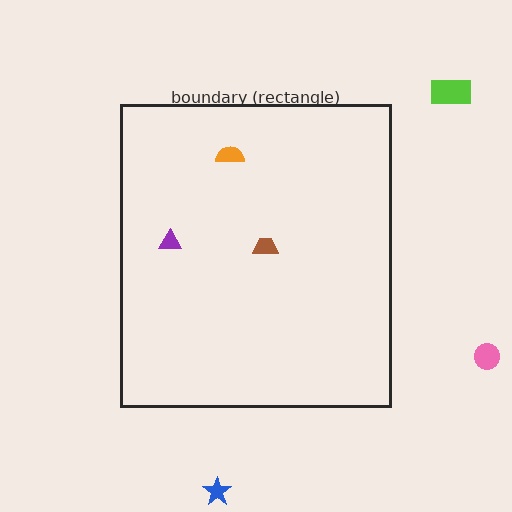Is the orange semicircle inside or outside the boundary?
Inside.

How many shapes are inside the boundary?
3 inside, 3 outside.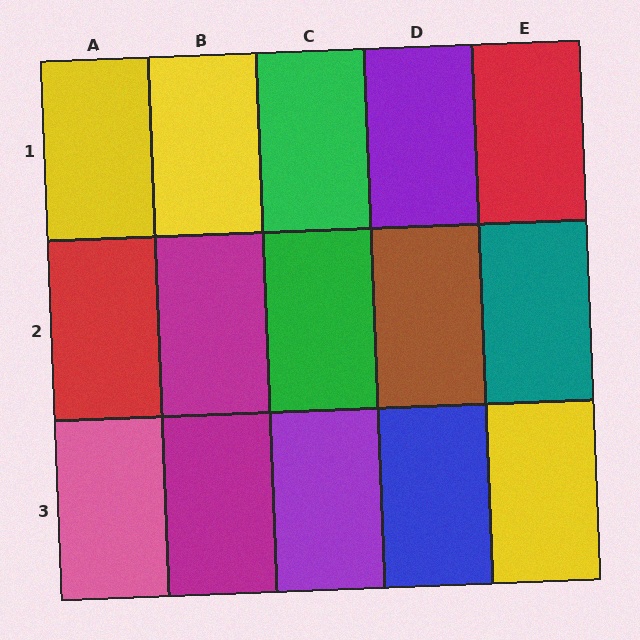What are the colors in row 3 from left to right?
Pink, magenta, purple, blue, yellow.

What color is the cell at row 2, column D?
Brown.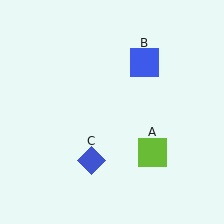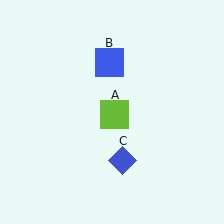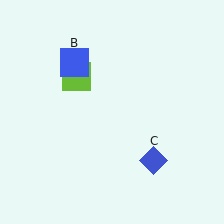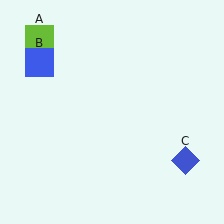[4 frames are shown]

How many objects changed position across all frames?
3 objects changed position: lime square (object A), blue square (object B), blue diamond (object C).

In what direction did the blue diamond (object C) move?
The blue diamond (object C) moved right.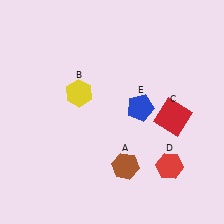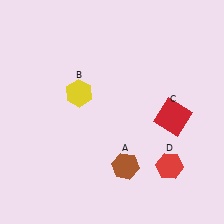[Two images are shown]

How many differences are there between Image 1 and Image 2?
There is 1 difference between the two images.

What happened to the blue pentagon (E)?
The blue pentagon (E) was removed in Image 2. It was in the top-right area of Image 1.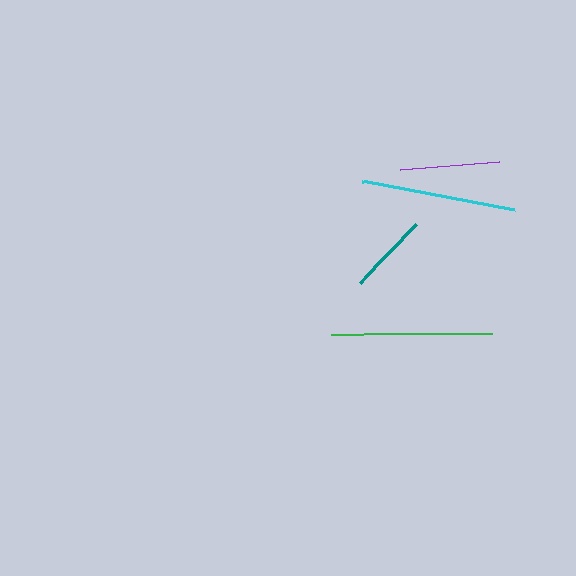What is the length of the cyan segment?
The cyan segment is approximately 155 pixels long.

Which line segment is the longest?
The green line is the longest at approximately 161 pixels.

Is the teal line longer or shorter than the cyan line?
The cyan line is longer than the teal line.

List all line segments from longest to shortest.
From longest to shortest: green, cyan, purple, teal.